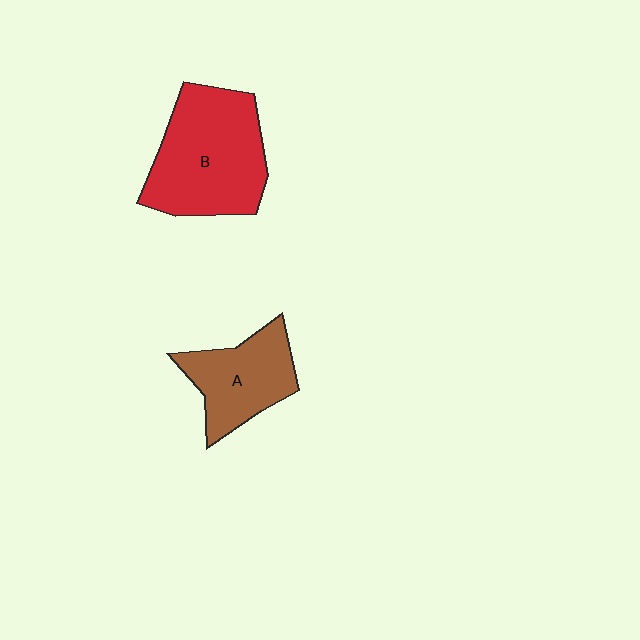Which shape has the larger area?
Shape B (red).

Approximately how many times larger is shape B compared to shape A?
Approximately 1.6 times.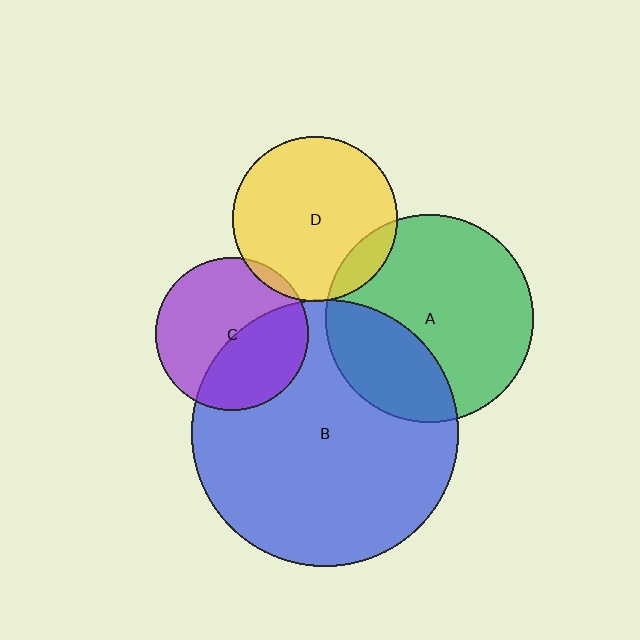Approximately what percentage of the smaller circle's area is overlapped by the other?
Approximately 30%.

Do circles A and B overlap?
Yes.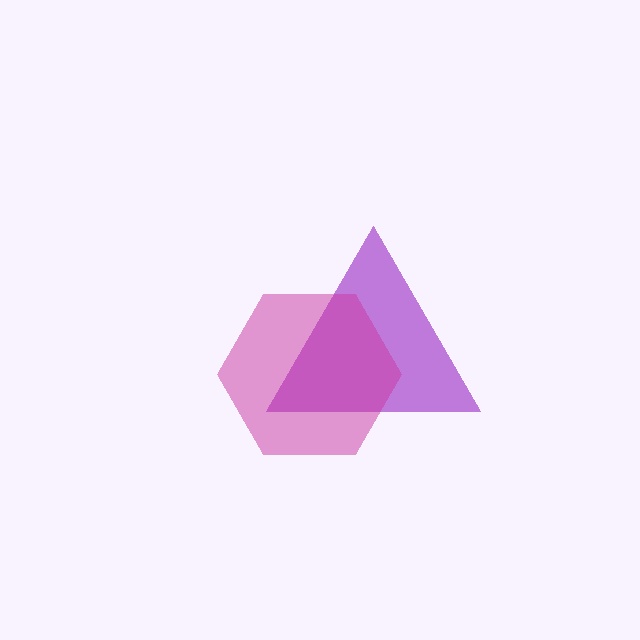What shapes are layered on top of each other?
The layered shapes are: a purple triangle, a magenta hexagon.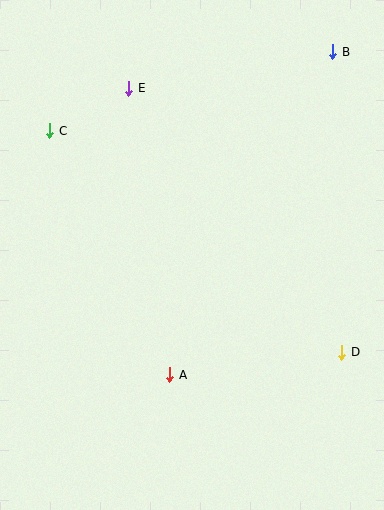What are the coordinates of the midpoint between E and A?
The midpoint between E and A is at (149, 232).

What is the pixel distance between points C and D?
The distance between C and D is 367 pixels.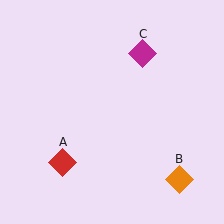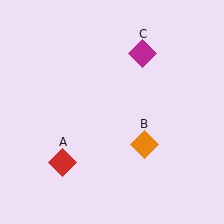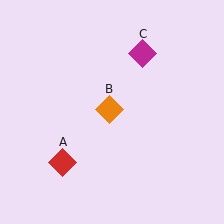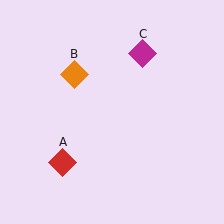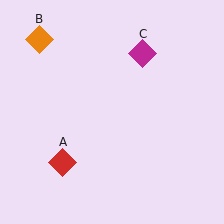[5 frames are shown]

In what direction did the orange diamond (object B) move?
The orange diamond (object B) moved up and to the left.